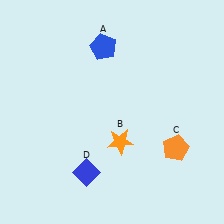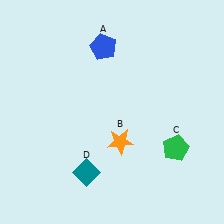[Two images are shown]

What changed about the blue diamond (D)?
In Image 1, D is blue. In Image 2, it changed to teal.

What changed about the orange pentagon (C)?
In Image 1, C is orange. In Image 2, it changed to green.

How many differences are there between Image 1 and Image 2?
There are 2 differences between the two images.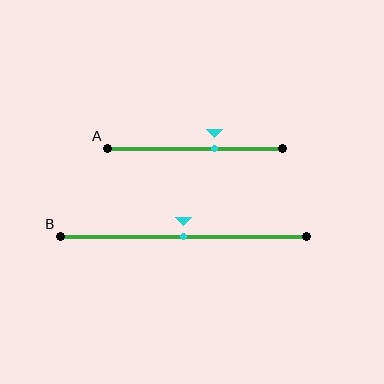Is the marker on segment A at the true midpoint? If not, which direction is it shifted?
No, the marker on segment A is shifted to the right by about 11% of the segment length.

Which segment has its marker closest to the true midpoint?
Segment B has its marker closest to the true midpoint.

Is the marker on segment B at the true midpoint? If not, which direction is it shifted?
Yes, the marker on segment B is at the true midpoint.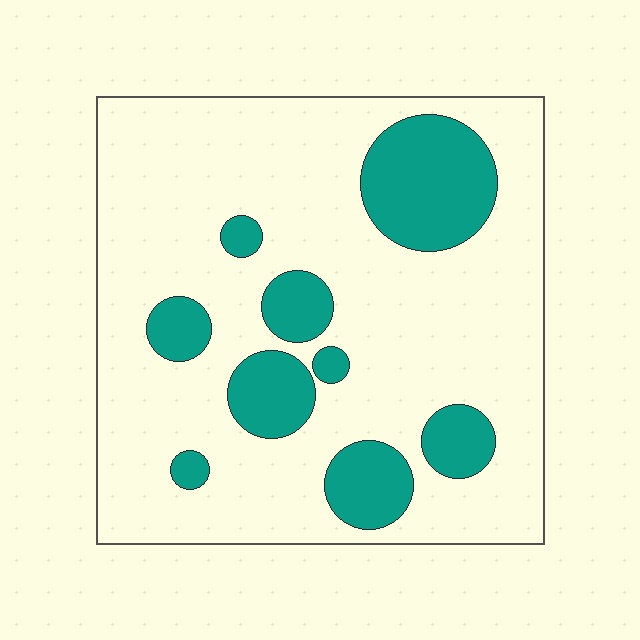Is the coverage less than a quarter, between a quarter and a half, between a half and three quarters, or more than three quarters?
Less than a quarter.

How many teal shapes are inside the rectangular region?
9.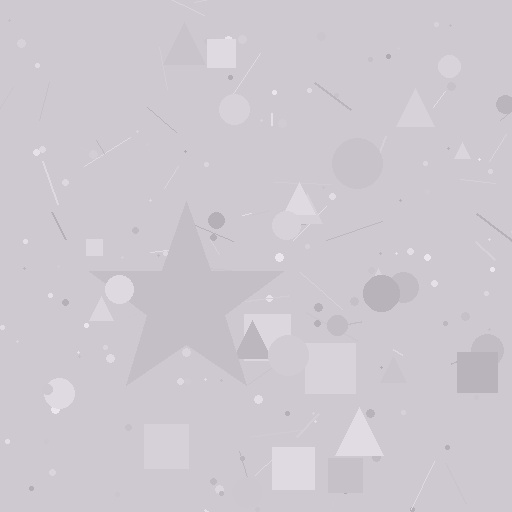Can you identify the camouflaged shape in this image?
The camouflaged shape is a star.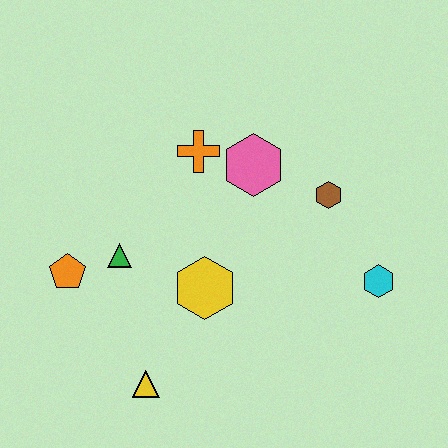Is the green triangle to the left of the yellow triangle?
Yes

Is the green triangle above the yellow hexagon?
Yes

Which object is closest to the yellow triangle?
The yellow hexagon is closest to the yellow triangle.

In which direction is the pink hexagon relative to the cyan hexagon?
The pink hexagon is to the left of the cyan hexagon.